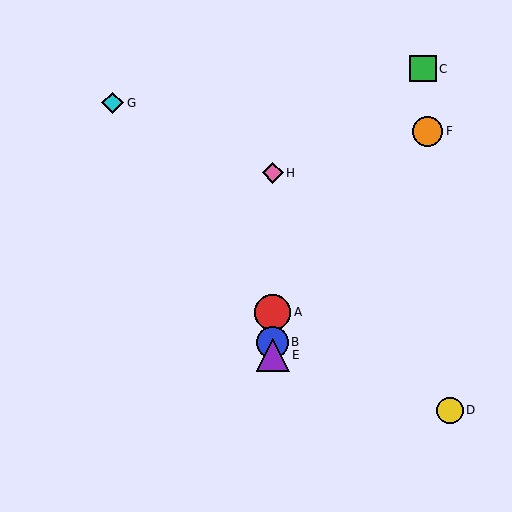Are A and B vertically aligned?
Yes, both are at x≈273.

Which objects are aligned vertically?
Objects A, B, E, H are aligned vertically.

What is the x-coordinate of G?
Object G is at x≈113.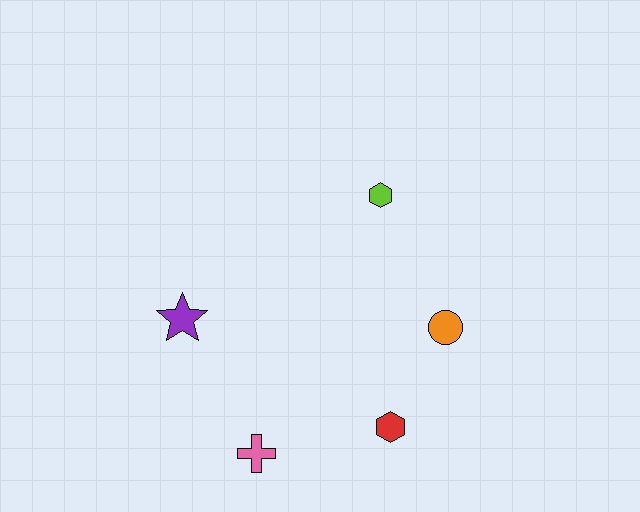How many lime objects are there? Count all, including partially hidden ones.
There is 1 lime object.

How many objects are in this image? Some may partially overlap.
There are 5 objects.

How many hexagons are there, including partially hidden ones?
There are 2 hexagons.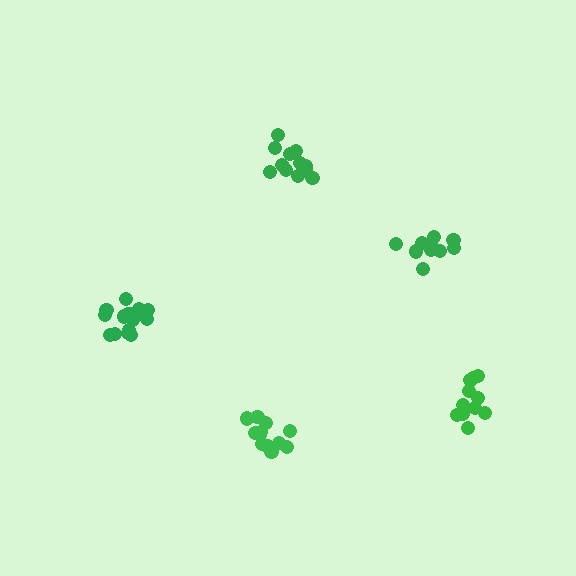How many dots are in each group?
Group 1: 13 dots, Group 2: 15 dots, Group 3: 11 dots, Group 4: 12 dots, Group 5: 12 dots (63 total).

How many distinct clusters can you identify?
There are 5 distinct clusters.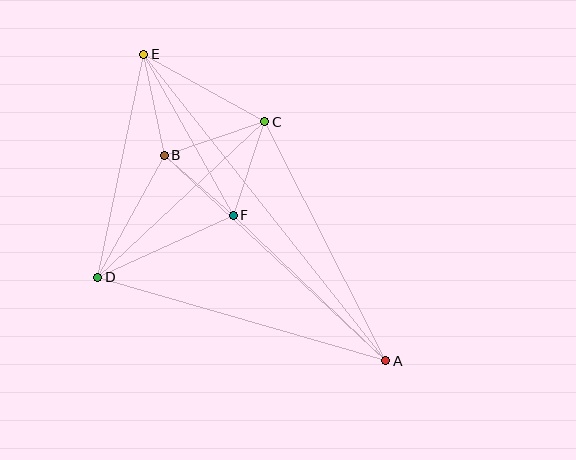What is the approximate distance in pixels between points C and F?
The distance between C and F is approximately 99 pixels.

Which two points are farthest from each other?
Points A and E are farthest from each other.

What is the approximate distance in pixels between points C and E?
The distance between C and E is approximately 139 pixels.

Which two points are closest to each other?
Points B and F are closest to each other.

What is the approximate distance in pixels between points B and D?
The distance between B and D is approximately 139 pixels.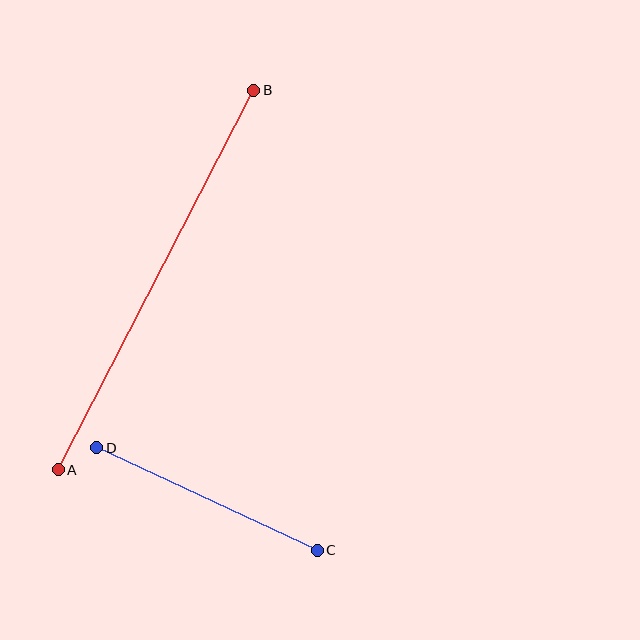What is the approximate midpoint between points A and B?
The midpoint is at approximately (156, 280) pixels.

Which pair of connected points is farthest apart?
Points A and B are farthest apart.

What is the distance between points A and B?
The distance is approximately 427 pixels.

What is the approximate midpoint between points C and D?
The midpoint is at approximately (207, 499) pixels.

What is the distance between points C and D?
The distance is approximately 243 pixels.